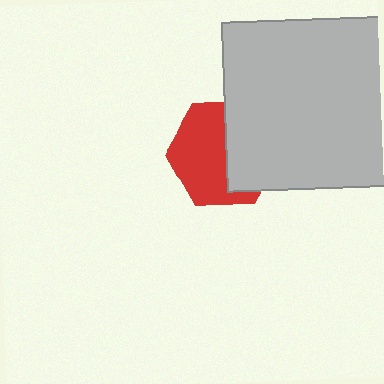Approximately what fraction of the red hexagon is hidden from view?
Roughly 43% of the red hexagon is hidden behind the light gray square.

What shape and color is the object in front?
The object in front is a light gray square.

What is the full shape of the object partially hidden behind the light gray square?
The partially hidden object is a red hexagon.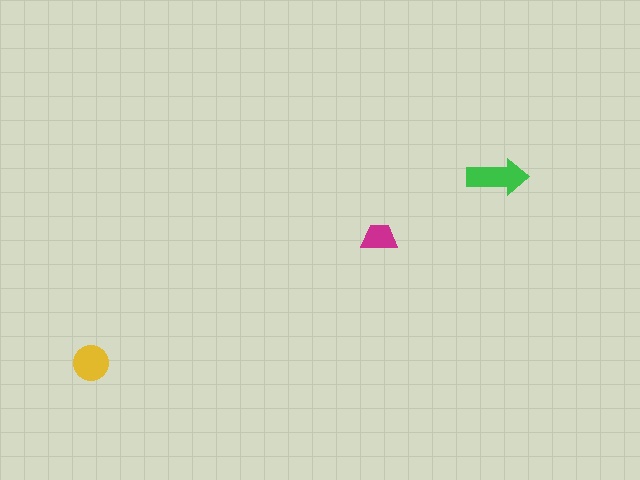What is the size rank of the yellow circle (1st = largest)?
2nd.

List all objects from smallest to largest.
The magenta trapezoid, the yellow circle, the green arrow.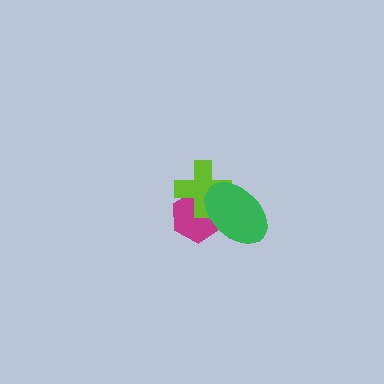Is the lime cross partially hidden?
Yes, it is partially covered by another shape.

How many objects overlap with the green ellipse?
2 objects overlap with the green ellipse.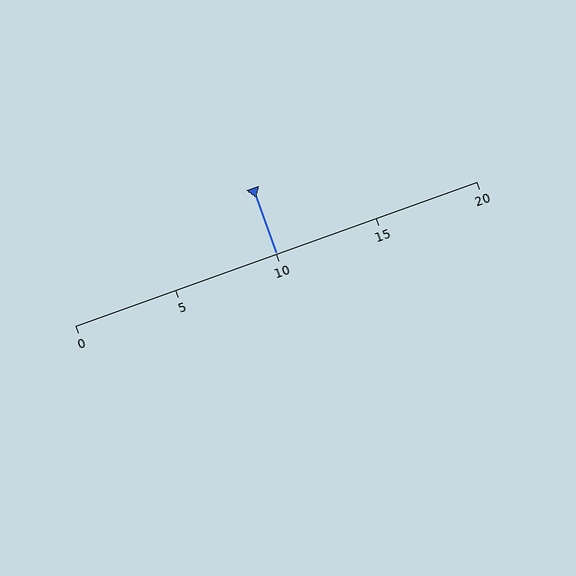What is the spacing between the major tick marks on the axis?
The major ticks are spaced 5 apart.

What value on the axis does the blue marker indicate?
The marker indicates approximately 10.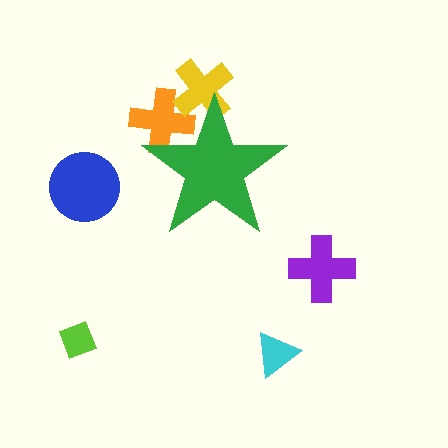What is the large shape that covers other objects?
A green star.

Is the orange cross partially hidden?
Yes, the orange cross is partially hidden behind the green star.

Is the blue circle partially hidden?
No, the blue circle is fully visible.